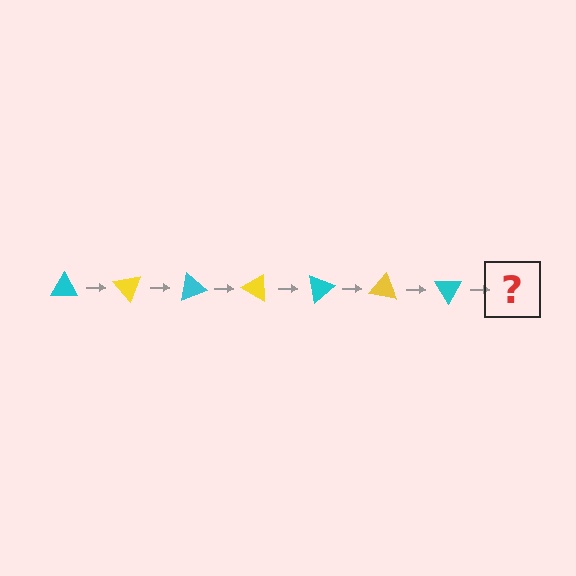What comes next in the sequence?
The next element should be a yellow triangle, rotated 350 degrees from the start.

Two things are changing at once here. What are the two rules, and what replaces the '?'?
The two rules are that it rotates 50 degrees each step and the color cycles through cyan and yellow. The '?' should be a yellow triangle, rotated 350 degrees from the start.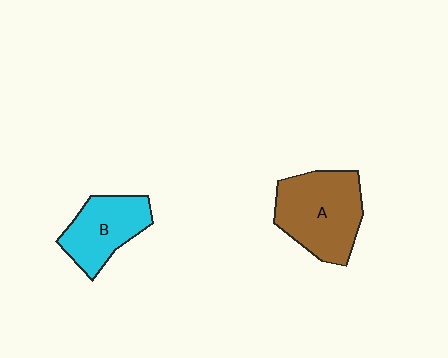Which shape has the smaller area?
Shape B (cyan).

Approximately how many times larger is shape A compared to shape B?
Approximately 1.4 times.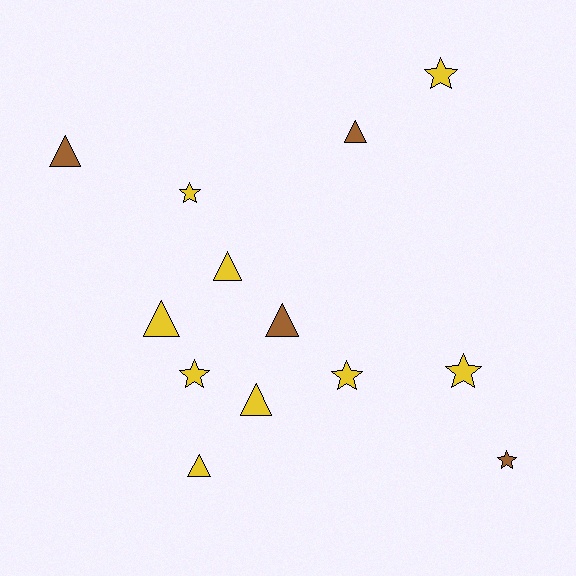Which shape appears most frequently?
Triangle, with 7 objects.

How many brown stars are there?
There is 1 brown star.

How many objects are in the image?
There are 13 objects.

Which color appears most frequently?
Yellow, with 9 objects.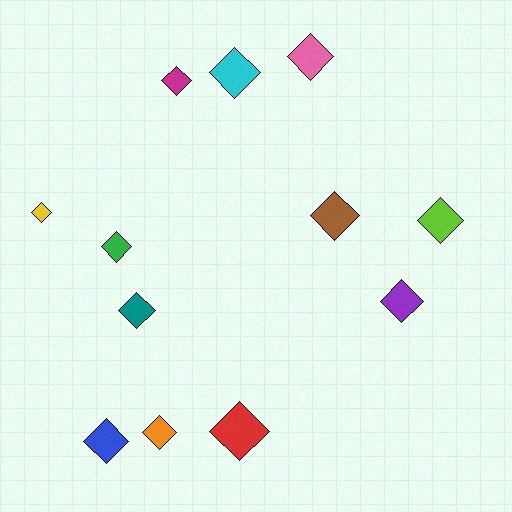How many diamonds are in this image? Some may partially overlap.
There are 12 diamonds.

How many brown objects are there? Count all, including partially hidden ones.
There is 1 brown object.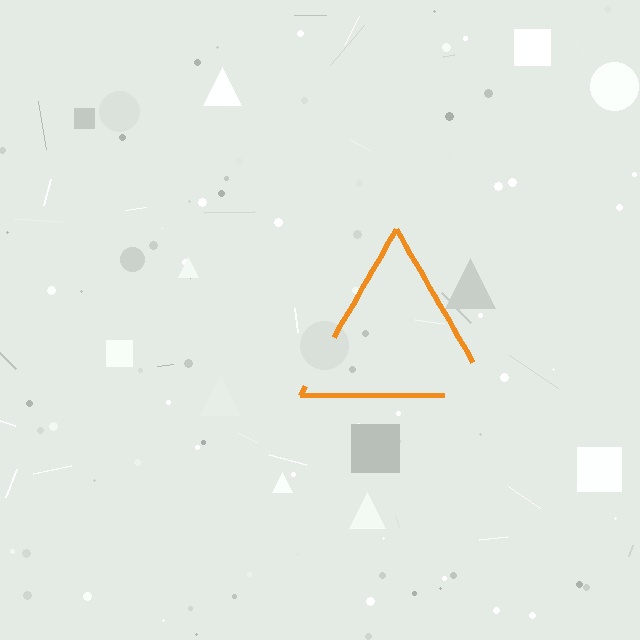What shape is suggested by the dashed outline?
The dashed outline suggests a triangle.